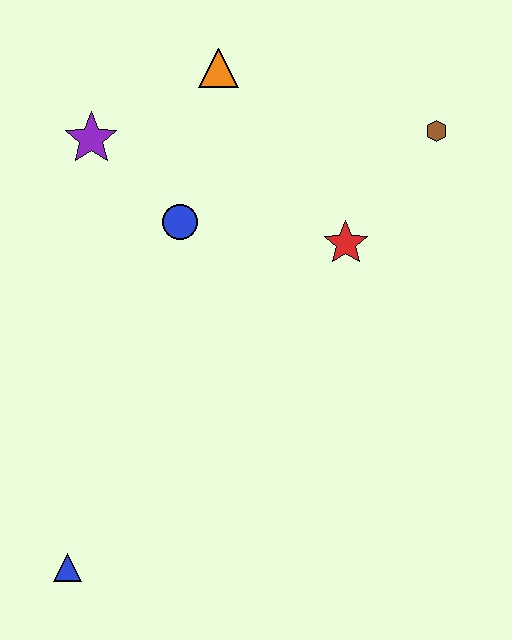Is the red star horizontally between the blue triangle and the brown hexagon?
Yes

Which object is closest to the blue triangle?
The blue circle is closest to the blue triangle.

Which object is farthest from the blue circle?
The blue triangle is farthest from the blue circle.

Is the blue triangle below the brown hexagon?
Yes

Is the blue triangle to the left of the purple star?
Yes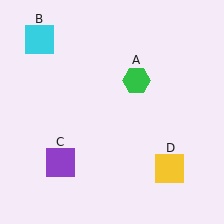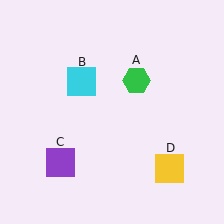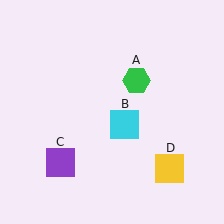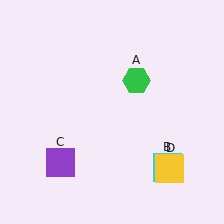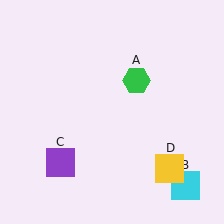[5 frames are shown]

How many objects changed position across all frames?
1 object changed position: cyan square (object B).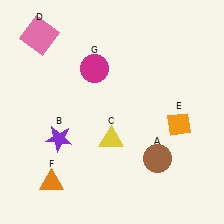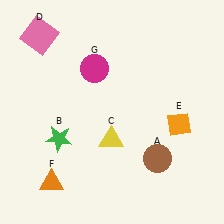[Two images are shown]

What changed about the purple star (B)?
In Image 1, B is purple. In Image 2, it changed to green.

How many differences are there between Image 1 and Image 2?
There is 1 difference between the two images.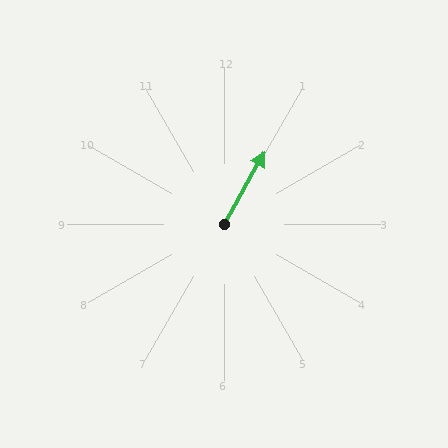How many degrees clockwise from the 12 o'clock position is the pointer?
Approximately 29 degrees.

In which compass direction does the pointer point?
Northeast.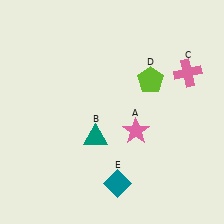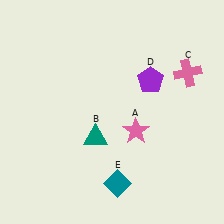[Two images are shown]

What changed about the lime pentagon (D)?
In Image 1, D is lime. In Image 2, it changed to purple.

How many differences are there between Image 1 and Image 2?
There is 1 difference between the two images.